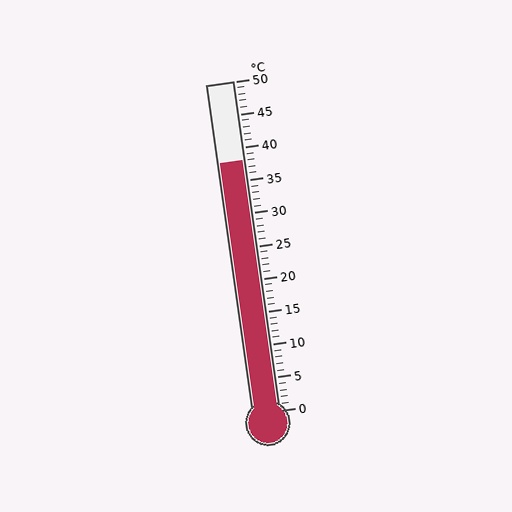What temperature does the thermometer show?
The thermometer shows approximately 38°C.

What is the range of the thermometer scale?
The thermometer scale ranges from 0°C to 50°C.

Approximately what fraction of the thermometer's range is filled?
The thermometer is filled to approximately 75% of its range.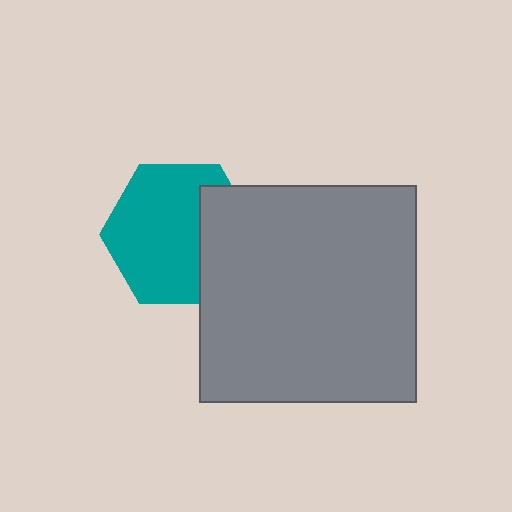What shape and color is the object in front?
The object in front is a gray square.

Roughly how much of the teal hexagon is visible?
Most of it is visible (roughly 70%).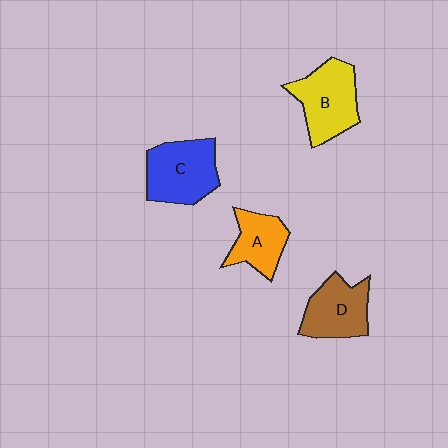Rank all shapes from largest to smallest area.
From largest to smallest: C (blue), B (yellow), D (brown), A (orange).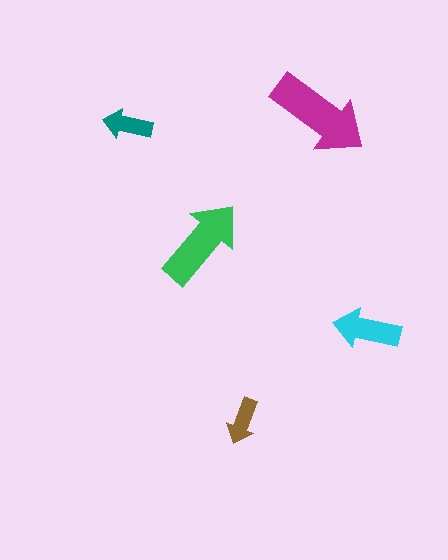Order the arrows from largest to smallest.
the magenta one, the green one, the cyan one, the teal one, the brown one.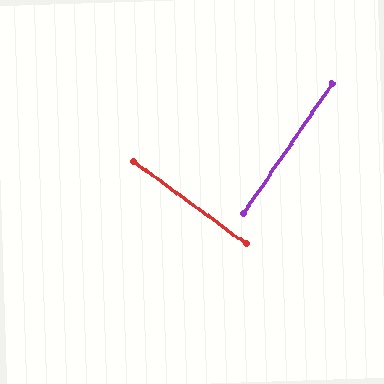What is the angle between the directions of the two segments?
Approximately 89 degrees.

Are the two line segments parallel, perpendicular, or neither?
Perpendicular — they meet at approximately 89°.